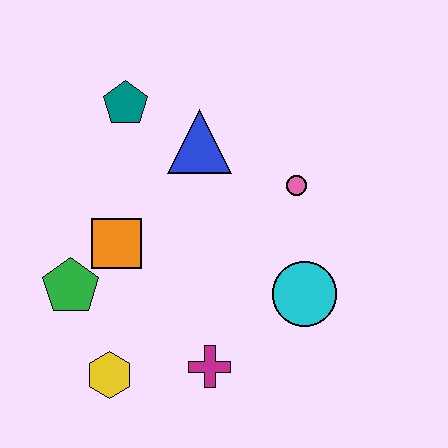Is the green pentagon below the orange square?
Yes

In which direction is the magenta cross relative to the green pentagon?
The magenta cross is to the right of the green pentagon.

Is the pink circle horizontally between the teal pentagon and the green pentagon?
No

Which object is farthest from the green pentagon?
The pink circle is farthest from the green pentagon.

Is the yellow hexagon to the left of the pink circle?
Yes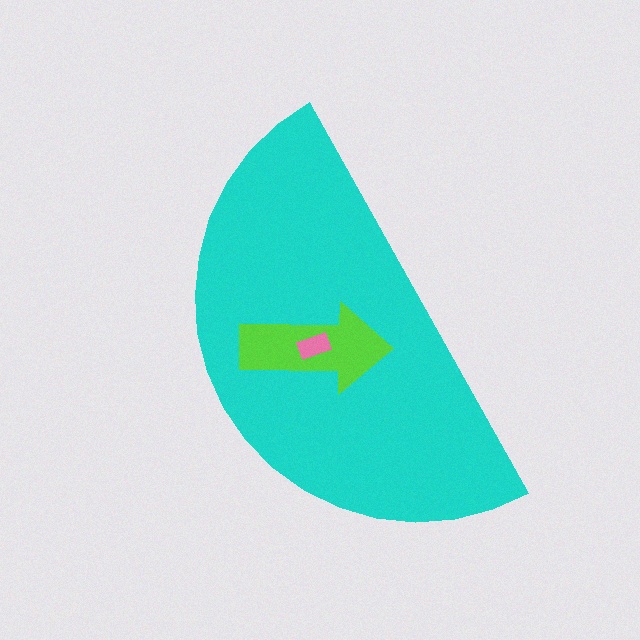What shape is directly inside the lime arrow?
The pink rectangle.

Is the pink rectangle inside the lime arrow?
Yes.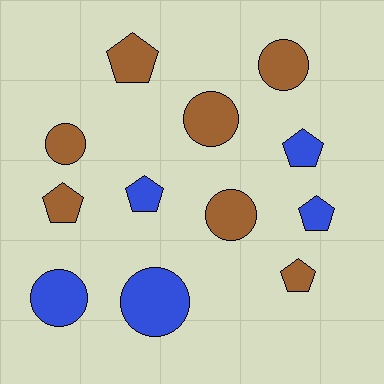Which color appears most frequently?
Brown, with 7 objects.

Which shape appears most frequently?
Pentagon, with 6 objects.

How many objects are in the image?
There are 12 objects.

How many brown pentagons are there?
There are 3 brown pentagons.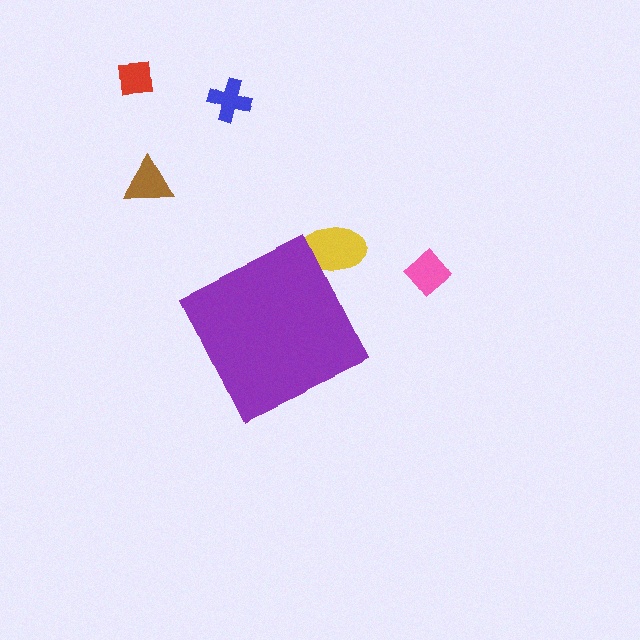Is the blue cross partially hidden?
No, the blue cross is fully visible.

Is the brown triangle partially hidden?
No, the brown triangle is fully visible.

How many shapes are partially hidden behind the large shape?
1 shape is partially hidden.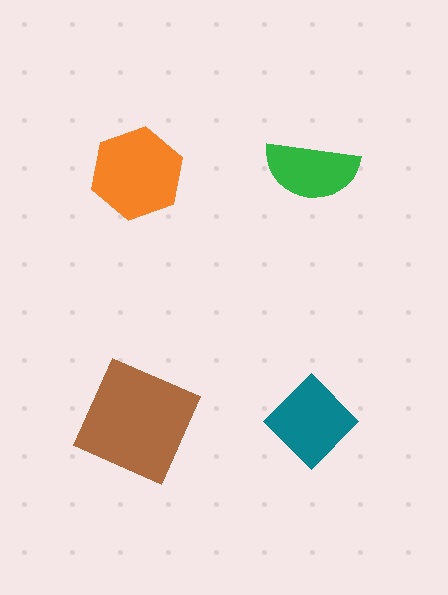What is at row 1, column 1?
An orange hexagon.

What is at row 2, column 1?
A brown square.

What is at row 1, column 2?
A green semicircle.